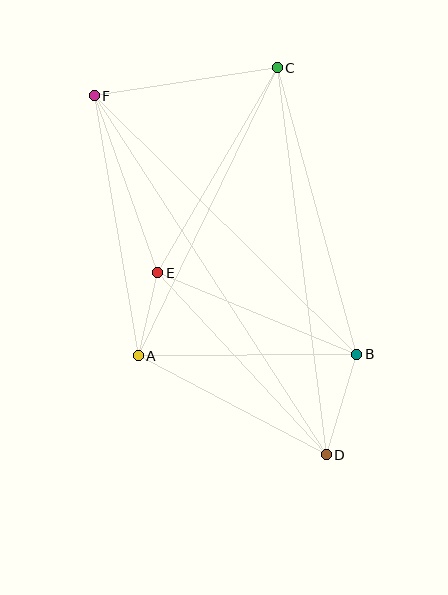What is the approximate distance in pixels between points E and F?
The distance between E and F is approximately 188 pixels.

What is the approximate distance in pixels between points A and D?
The distance between A and D is approximately 213 pixels.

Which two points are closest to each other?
Points A and E are closest to each other.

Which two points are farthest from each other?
Points D and F are farthest from each other.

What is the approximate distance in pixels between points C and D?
The distance between C and D is approximately 390 pixels.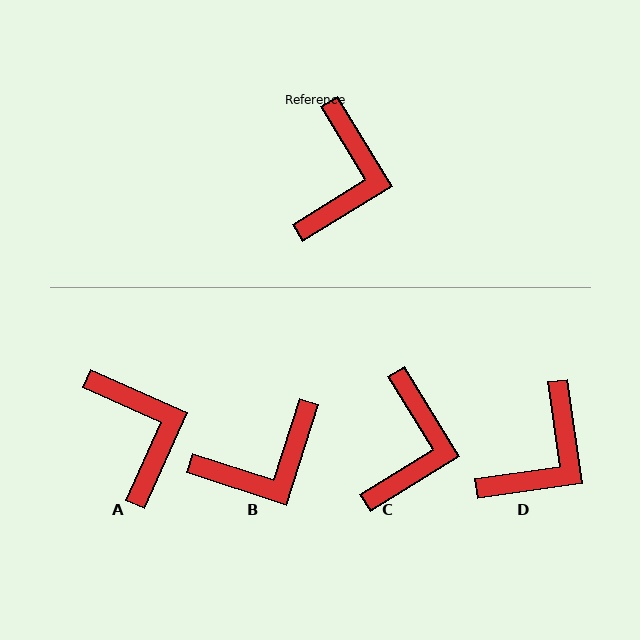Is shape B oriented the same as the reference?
No, it is off by about 49 degrees.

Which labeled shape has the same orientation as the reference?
C.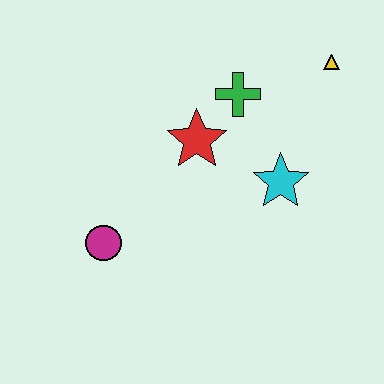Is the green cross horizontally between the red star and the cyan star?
Yes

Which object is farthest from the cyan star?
The magenta circle is farthest from the cyan star.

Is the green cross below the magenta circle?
No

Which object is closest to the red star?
The green cross is closest to the red star.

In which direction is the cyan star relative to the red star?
The cyan star is to the right of the red star.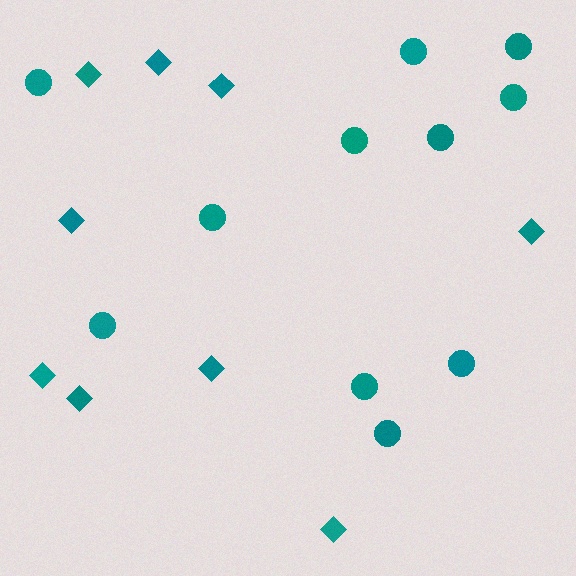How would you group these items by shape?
There are 2 groups: one group of diamonds (9) and one group of circles (11).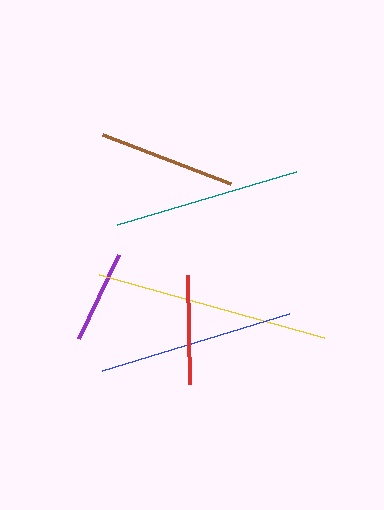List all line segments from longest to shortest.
From longest to shortest: yellow, blue, teal, brown, red, purple.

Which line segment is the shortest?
The purple line is the shortest at approximately 94 pixels.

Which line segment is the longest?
The yellow line is the longest at approximately 234 pixels.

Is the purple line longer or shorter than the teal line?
The teal line is longer than the purple line.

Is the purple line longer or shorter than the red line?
The red line is longer than the purple line.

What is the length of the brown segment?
The brown segment is approximately 137 pixels long.